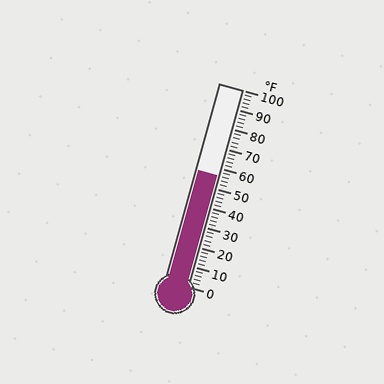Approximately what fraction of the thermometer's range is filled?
The thermometer is filled to approximately 55% of its range.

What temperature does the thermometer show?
The thermometer shows approximately 56°F.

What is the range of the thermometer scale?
The thermometer scale ranges from 0°F to 100°F.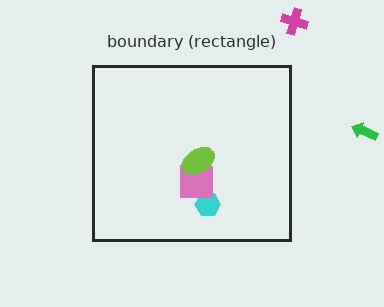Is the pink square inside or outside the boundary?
Inside.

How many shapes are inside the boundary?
3 inside, 2 outside.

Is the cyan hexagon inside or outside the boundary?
Inside.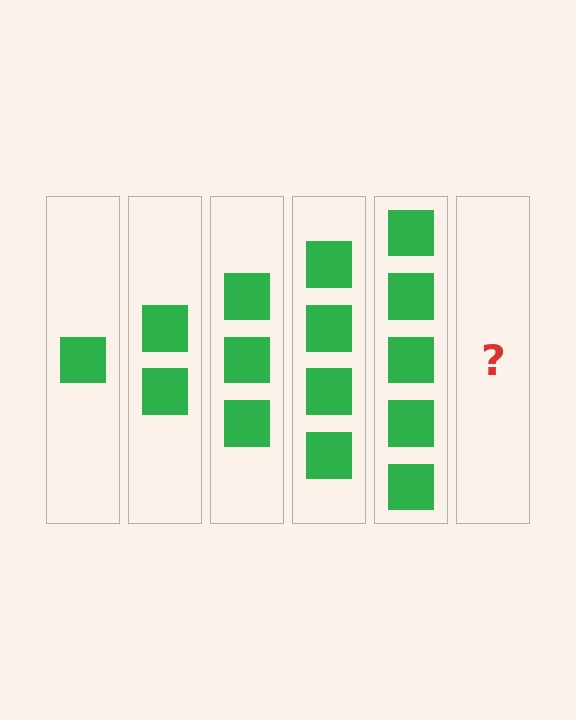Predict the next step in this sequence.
The next step is 6 squares.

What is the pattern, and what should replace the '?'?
The pattern is that each step adds one more square. The '?' should be 6 squares.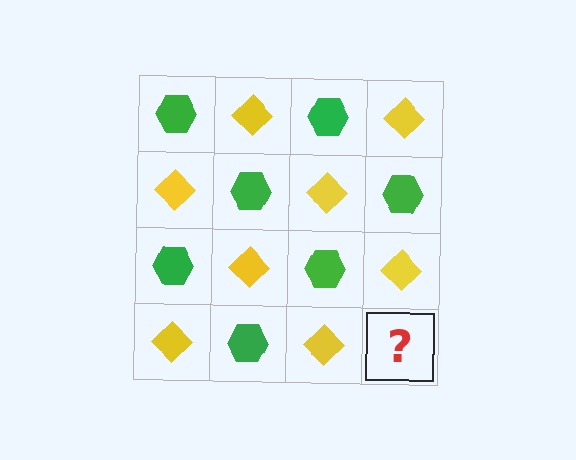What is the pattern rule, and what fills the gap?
The rule is that it alternates green hexagon and yellow diamond in a checkerboard pattern. The gap should be filled with a green hexagon.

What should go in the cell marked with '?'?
The missing cell should contain a green hexagon.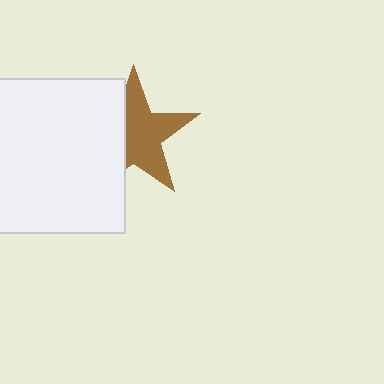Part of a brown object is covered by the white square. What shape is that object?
It is a star.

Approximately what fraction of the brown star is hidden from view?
Roughly 37% of the brown star is hidden behind the white square.